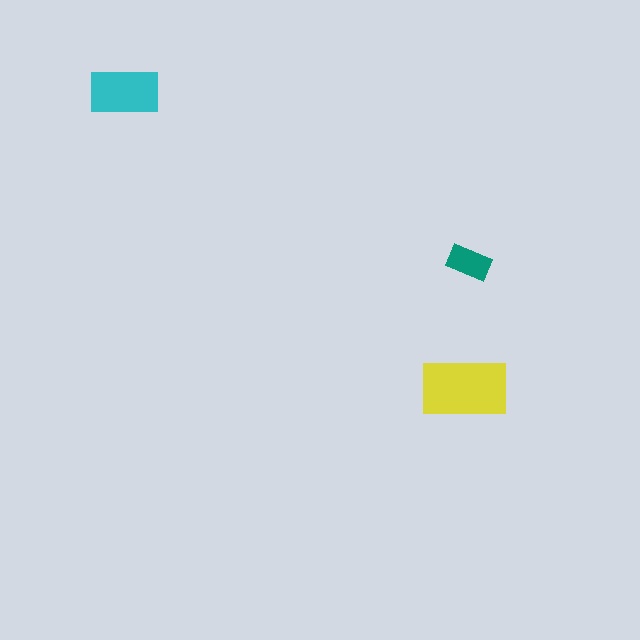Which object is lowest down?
The yellow rectangle is bottommost.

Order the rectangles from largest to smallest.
the yellow one, the cyan one, the teal one.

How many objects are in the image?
There are 3 objects in the image.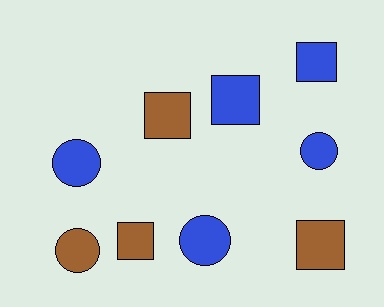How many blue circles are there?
There are 3 blue circles.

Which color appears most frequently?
Blue, with 5 objects.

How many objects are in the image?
There are 9 objects.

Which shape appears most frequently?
Square, with 5 objects.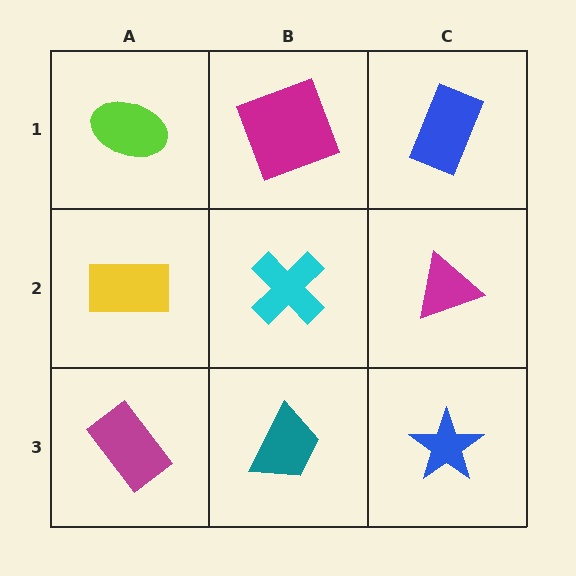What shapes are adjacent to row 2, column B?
A magenta square (row 1, column B), a teal trapezoid (row 3, column B), a yellow rectangle (row 2, column A), a magenta triangle (row 2, column C).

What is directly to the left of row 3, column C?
A teal trapezoid.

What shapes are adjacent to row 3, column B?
A cyan cross (row 2, column B), a magenta rectangle (row 3, column A), a blue star (row 3, column C).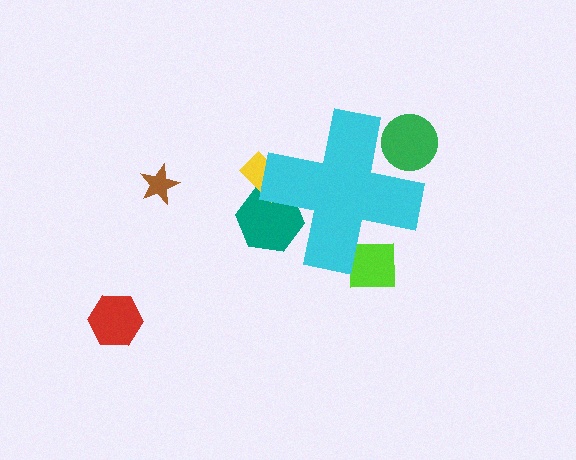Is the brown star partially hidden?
No, the brown star is fully visible.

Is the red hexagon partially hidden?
No, the red hexagon is fully visible.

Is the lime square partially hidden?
Yes, the lime square is partially hidden behind the cyan cross.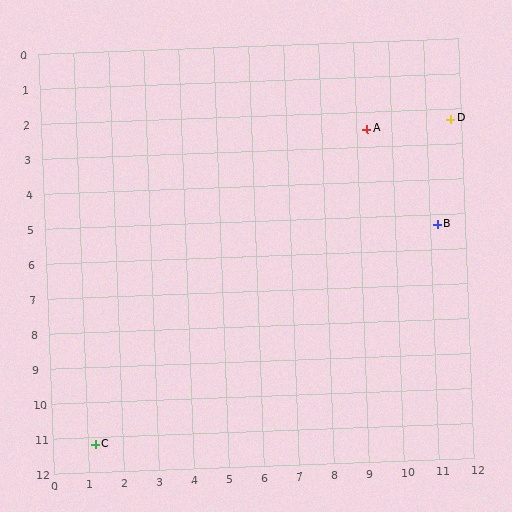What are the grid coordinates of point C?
Point C is at approximately (1.2, 11.2).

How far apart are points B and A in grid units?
Points B and A are about 3.4 grid units apart.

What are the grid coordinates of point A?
Point A is at approximately (9.3, 2.5).